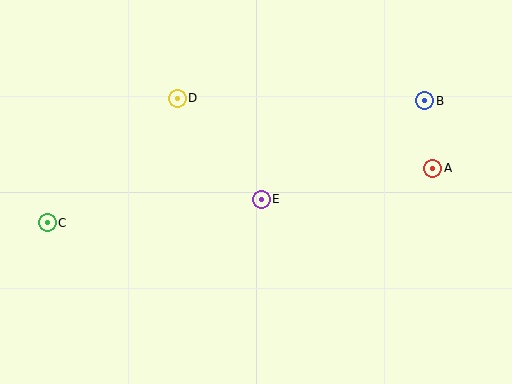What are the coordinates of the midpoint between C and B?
The midpoint between C and B is at (236, 162).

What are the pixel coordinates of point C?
Point C is at (47, 223).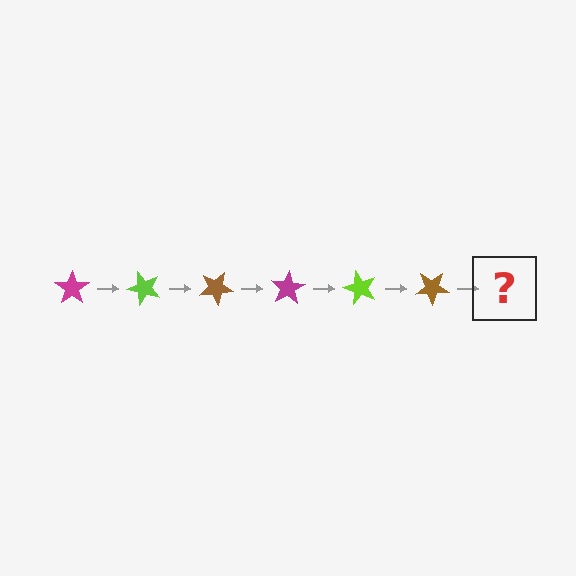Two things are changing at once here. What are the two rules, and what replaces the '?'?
The two rules are that it rotates 50 degrees each step and the color cycles through magenta, lime, and brown. The '?' should be a magenta star, rotated 300 degrees from the start.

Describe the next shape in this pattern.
It should be a magenta star, rotated 300 degrees from the start.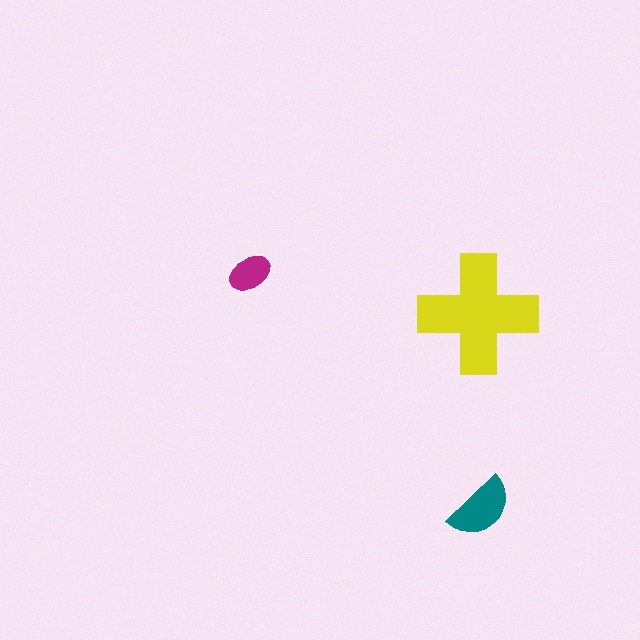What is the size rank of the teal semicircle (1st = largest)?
2nd.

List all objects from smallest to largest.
The magenta ellipse, the teal semicircle, the yellow cross.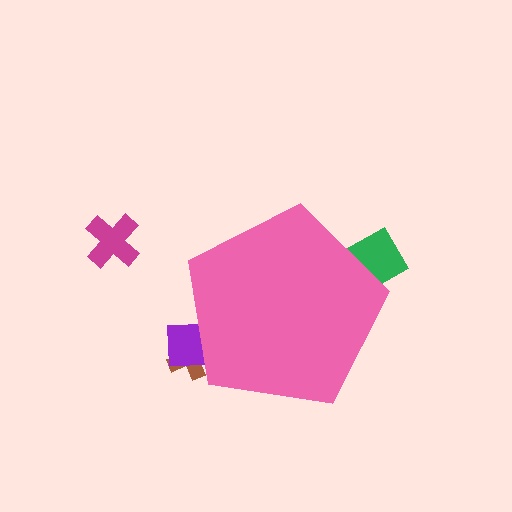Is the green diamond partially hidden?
Yes, the green diamond is partially hidden behind the pink pentagon.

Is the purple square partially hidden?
Yes, the purple square is partially hidden behind the pink pentagon.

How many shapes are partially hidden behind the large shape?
3 shapes are partially hidden.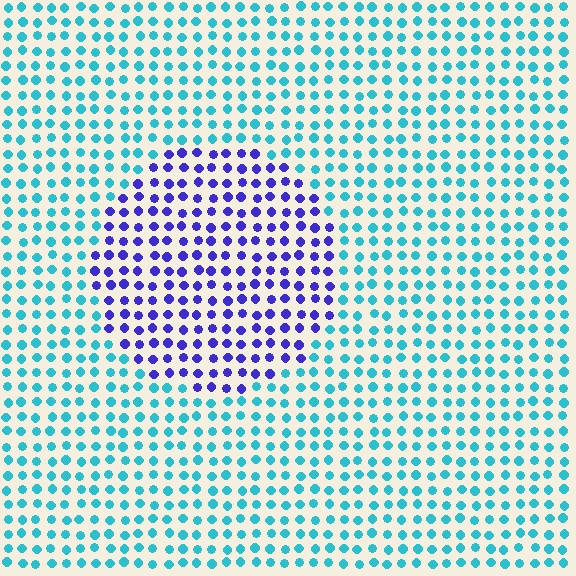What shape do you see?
I see a circle.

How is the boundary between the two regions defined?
The boundary is defined purely by a slight shift in hue (about 62 degrees). Spacing, size, and orientation are identical on both sides.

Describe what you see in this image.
The image is filled with small cyan elements in a uniform arrangement. A circle-shaped region is visible where the elements are tinted to a slightly different hue, forming a subtle color boundary.